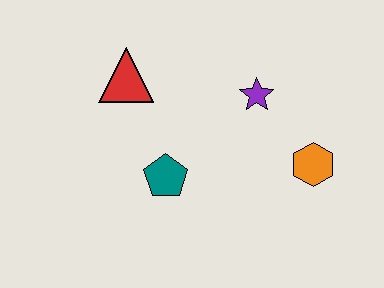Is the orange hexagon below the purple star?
Yes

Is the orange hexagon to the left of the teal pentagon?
No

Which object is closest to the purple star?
The orange hexagon is closest to the purple star.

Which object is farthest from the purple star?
The red triangle is farthest from the purple star.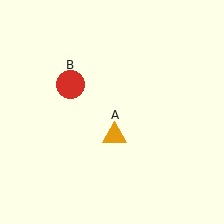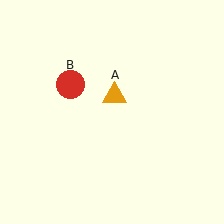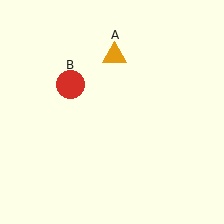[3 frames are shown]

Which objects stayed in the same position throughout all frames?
Red circle (object B) remained stationary.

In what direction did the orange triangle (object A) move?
The orange triangle (object A) moved up.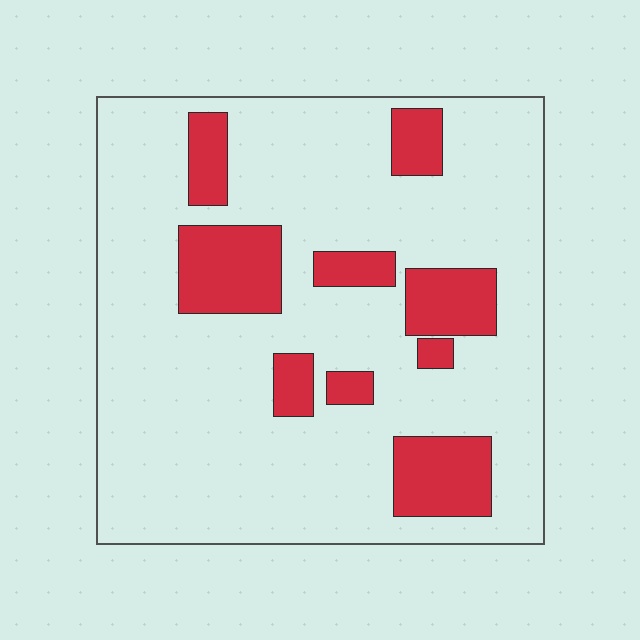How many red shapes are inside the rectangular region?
9.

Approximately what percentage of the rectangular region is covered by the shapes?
Approximately 20%.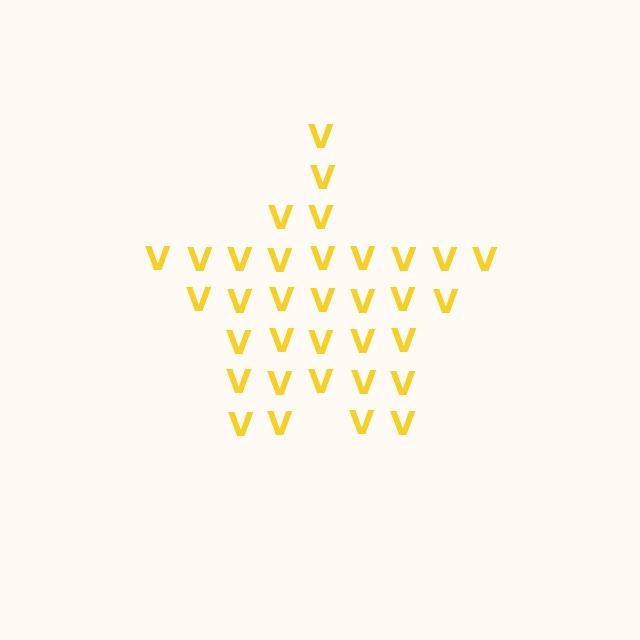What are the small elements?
The small elements are letter V's.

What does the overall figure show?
The overall figure shows a star.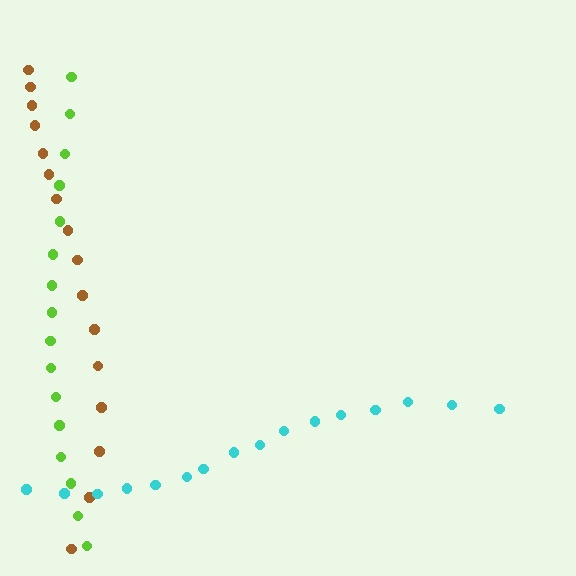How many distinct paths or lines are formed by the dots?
There are 3 distinct paths.